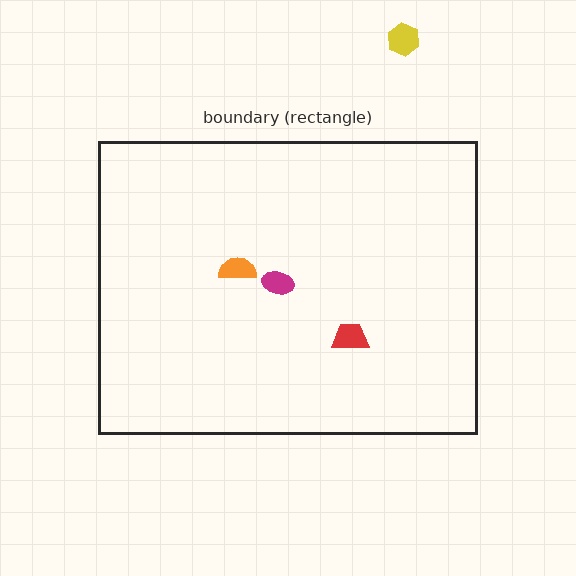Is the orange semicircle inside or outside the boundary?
Inside.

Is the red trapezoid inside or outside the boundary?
Inside.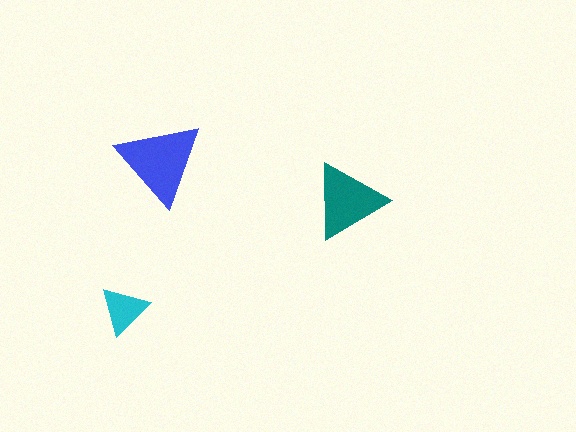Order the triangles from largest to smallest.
the blue one, the teal one, the cyan one.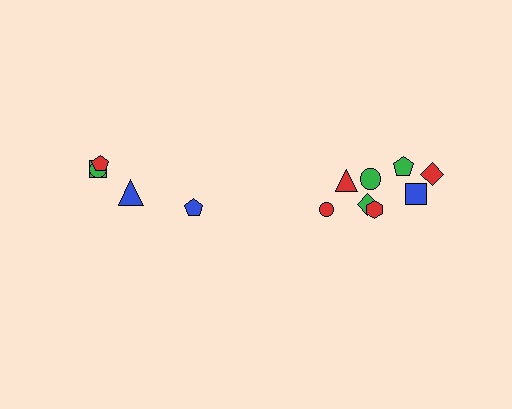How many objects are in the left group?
There are 5 objects.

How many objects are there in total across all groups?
There are 13 objects.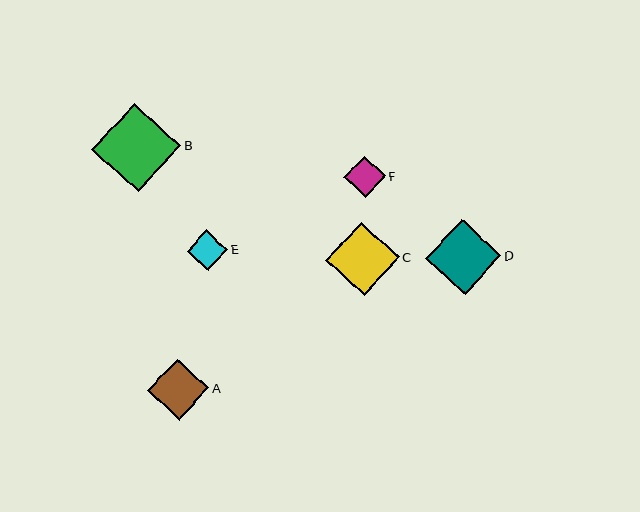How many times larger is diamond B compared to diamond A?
Diamond B is approximately 1.4 times the size of diamond A.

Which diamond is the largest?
Diamond B is the largest with a size of approximately 89 pixels.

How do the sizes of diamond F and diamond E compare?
Diamond F and diamond E are approximately the same size.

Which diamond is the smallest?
Diamond E is the smallest with a size of approximately 41 pixels.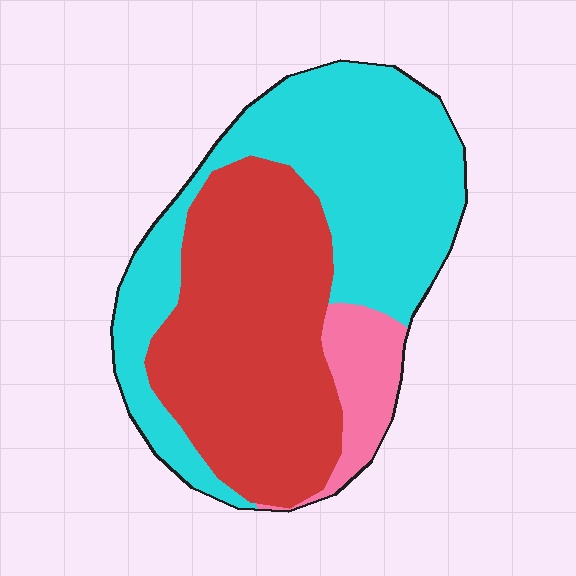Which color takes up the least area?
Pink, at roughly 10%.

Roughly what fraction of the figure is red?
Red covers about 45% of the figure.